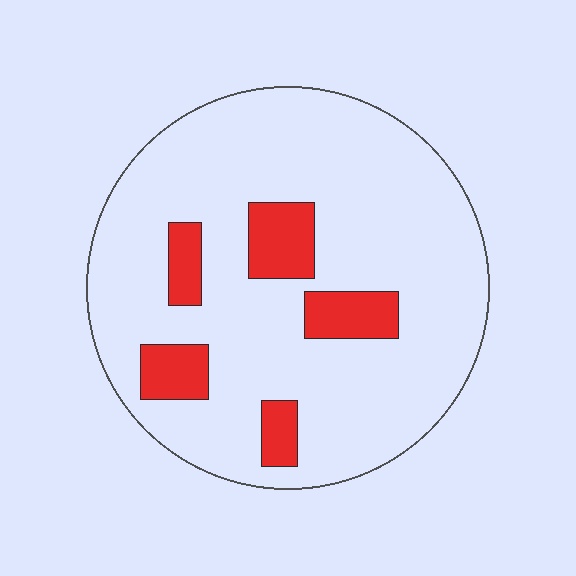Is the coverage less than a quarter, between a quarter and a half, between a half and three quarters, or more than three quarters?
Less than a quarter.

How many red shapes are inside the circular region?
5.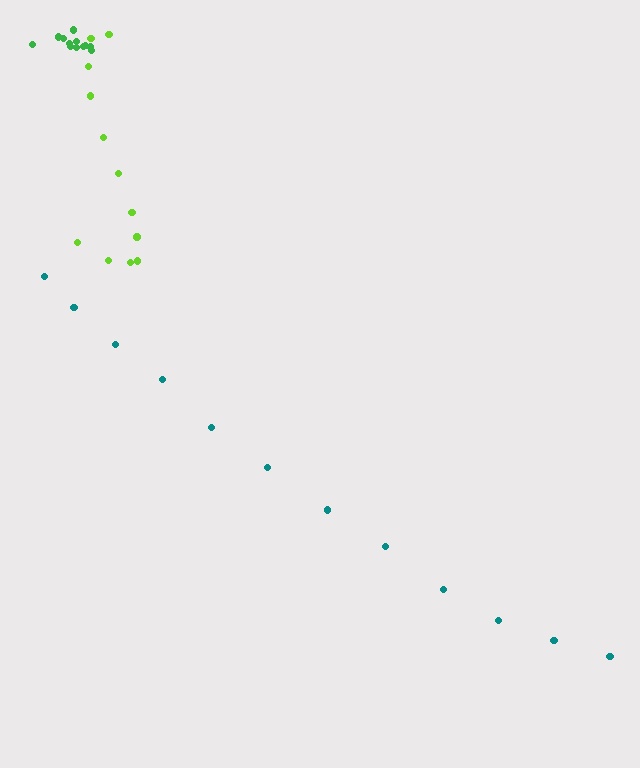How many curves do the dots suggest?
There are 3 distinct paths.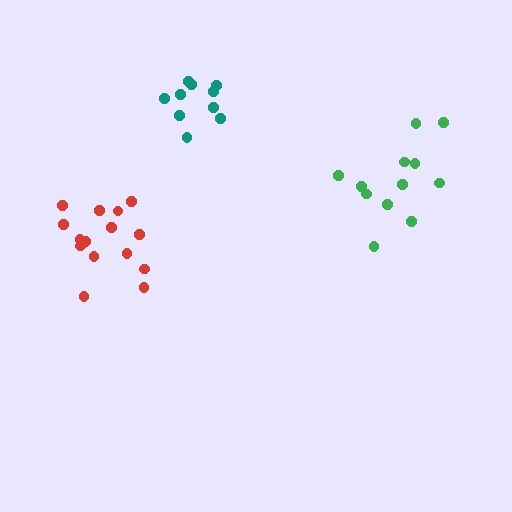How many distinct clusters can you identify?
There are 3 distinct clusters.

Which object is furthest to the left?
The red cluster is leftmost.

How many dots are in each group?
Group 1: 15 dots, Group 2: 12 dots, Group 3: 10 dots (37 total).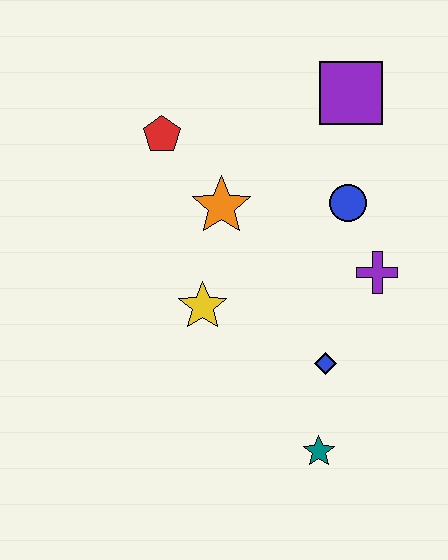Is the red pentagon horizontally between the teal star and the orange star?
No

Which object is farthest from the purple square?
The teal star is farthest from the purple square.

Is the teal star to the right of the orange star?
Yes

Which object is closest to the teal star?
The blue diamond is closest to the teal star.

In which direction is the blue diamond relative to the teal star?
The blue diamond is above the teal star.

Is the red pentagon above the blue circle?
Yes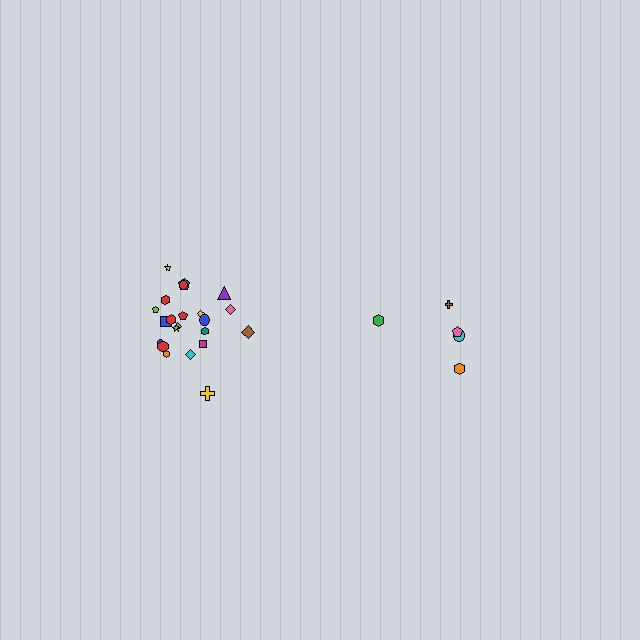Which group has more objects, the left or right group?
The left group.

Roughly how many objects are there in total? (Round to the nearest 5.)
Roughly 25 objects in total.